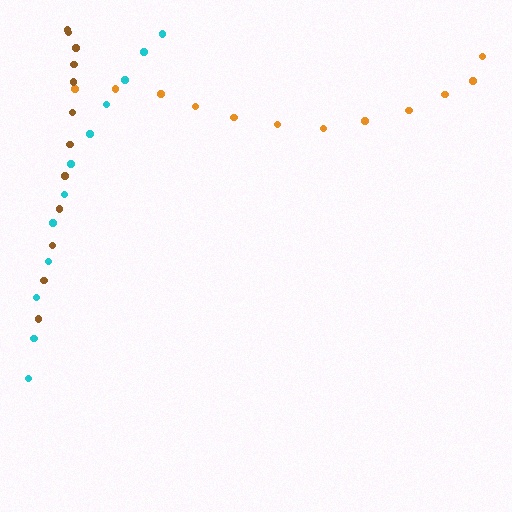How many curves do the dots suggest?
There are 3 distinct paths.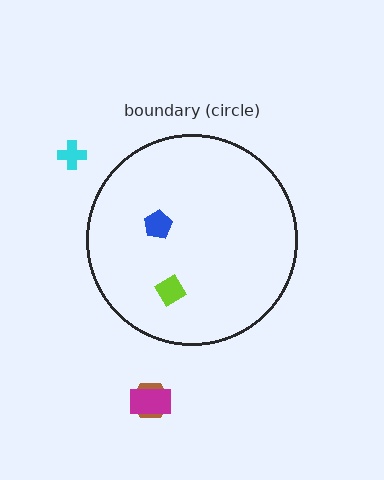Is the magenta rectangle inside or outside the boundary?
Outside.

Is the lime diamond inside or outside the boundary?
Inside.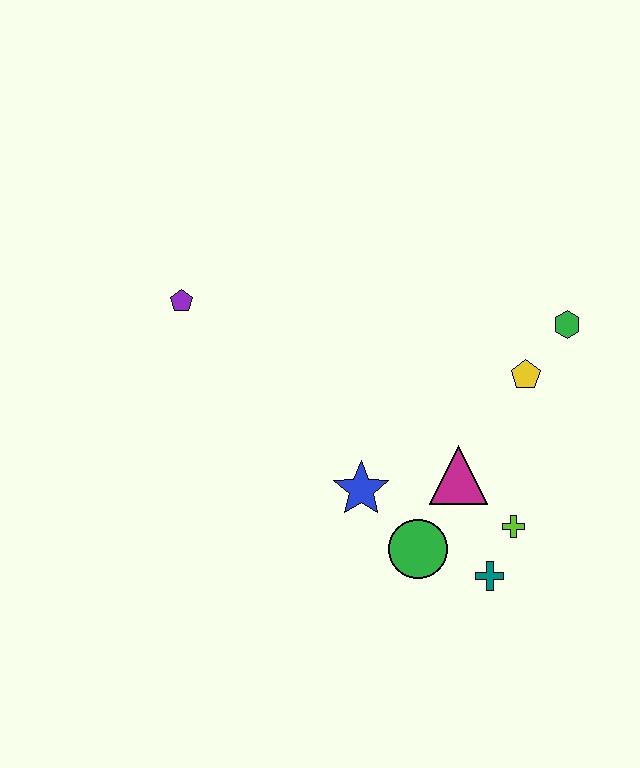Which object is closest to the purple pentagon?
The blue star is closest to the purple pentagon.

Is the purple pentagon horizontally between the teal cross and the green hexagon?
No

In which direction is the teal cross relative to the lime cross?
The teal cross is below the lime cross.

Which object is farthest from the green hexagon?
The purple pentagon is farthest from the green hexagon.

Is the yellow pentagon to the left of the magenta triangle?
No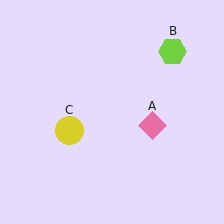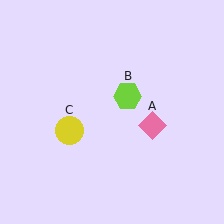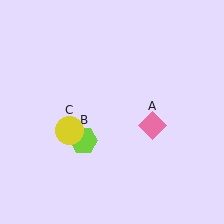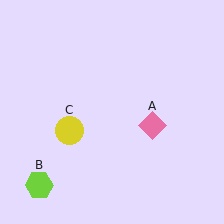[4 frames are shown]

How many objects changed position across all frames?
1 object changed position: lime hexagon (object B).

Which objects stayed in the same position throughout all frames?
Pink diamond (object A) and yellow circle (object C) remained stationary.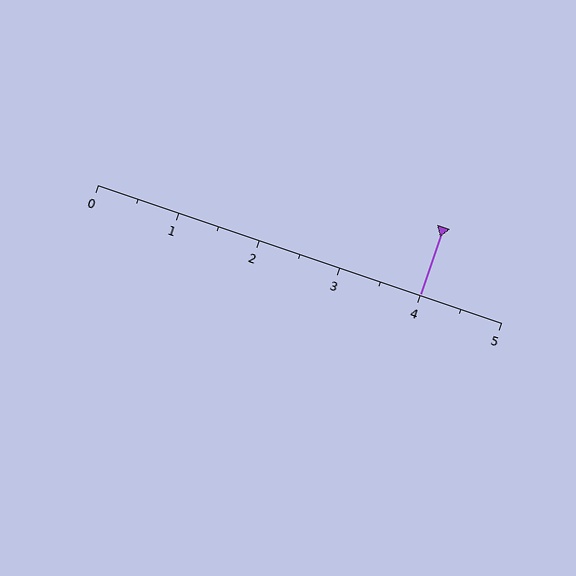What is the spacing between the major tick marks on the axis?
The major ticks are spaced 1 apart.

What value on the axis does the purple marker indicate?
The marker indicates approximately 4.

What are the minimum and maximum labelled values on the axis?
The axis runs from 0 to 5.